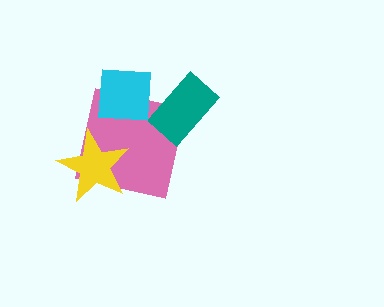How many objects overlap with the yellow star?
1 object overlaps with the yellow star.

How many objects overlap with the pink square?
3 objects overlap with the pink square.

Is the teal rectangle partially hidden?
No, no other shape covers it.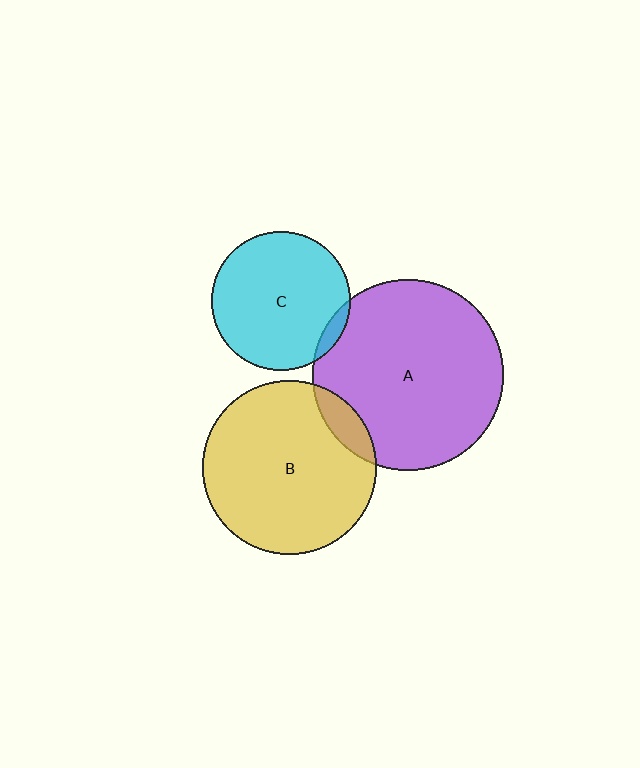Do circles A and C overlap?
Yes.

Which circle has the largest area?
Circle A (purple).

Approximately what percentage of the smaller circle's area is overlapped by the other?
Approximately 5%.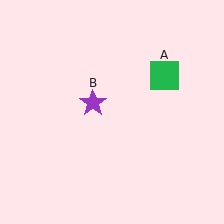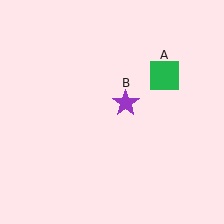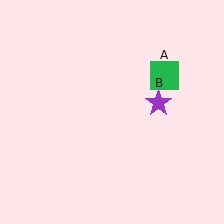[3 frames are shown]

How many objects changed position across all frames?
1 object changed position: purple star (object B).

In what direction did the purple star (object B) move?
The purple star (object B) moved right.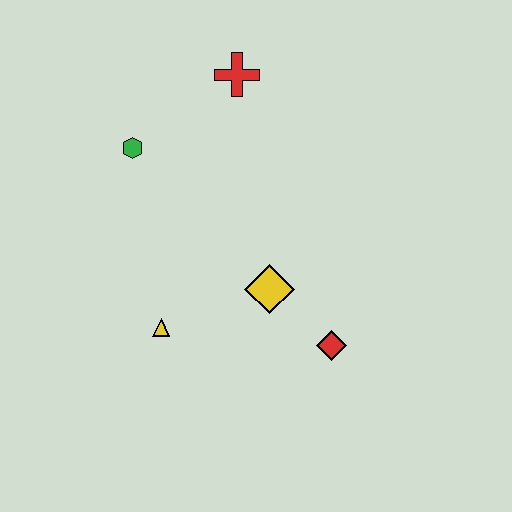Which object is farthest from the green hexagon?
The red diamond is farthest from the green hexagon.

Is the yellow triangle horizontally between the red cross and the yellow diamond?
No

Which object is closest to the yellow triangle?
The yellow diamond is closest to the yellow triangle.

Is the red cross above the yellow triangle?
Yes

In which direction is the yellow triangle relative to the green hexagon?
The yellow triangle is below the green hexagon.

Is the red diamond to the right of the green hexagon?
Yes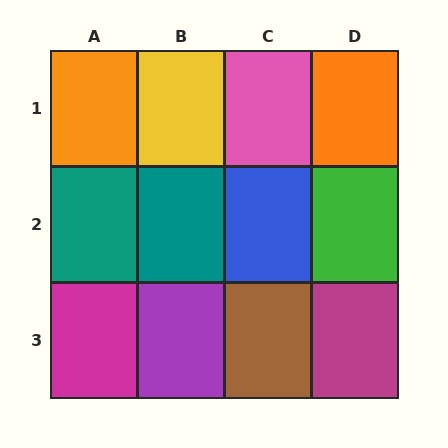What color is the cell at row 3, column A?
Magenta.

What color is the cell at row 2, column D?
Green.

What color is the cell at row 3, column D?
Magenta.